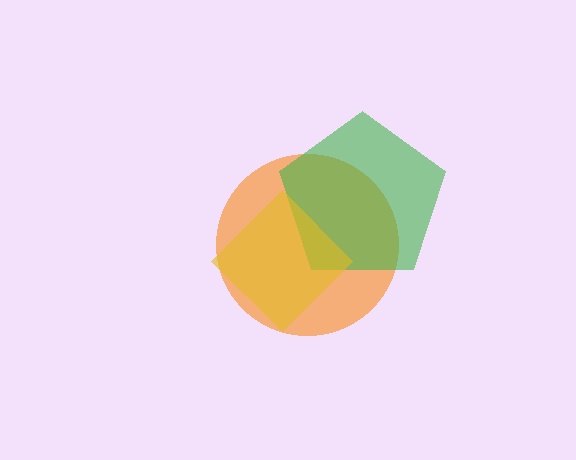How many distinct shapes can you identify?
There are 3 distinct shapes: an orange circle, a green pentagon, a yellow diamond.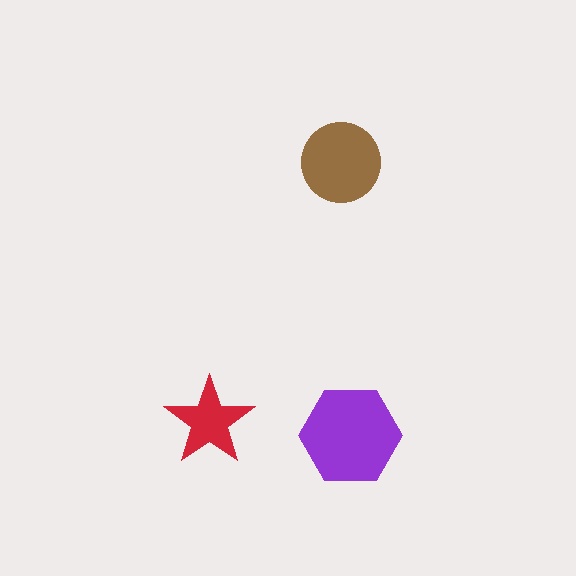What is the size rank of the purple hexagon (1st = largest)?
1st.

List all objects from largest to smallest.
The purple hexagon, the brown circle, the red star.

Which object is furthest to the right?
The purple hexagon is rightmost.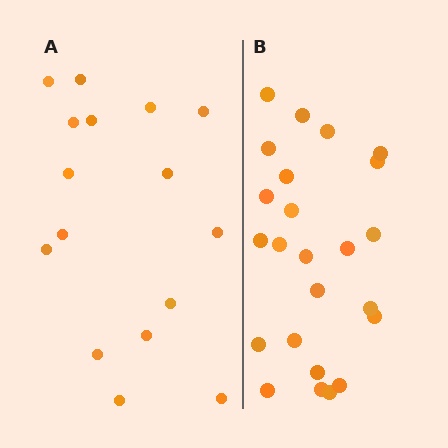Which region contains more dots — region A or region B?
Region B (the right region) has more dots.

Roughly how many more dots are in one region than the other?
Region B has roughly 8 or so more dots than region A.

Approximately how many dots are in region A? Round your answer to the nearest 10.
About 20 dots. (The exact count is 16, which rounds to 20.)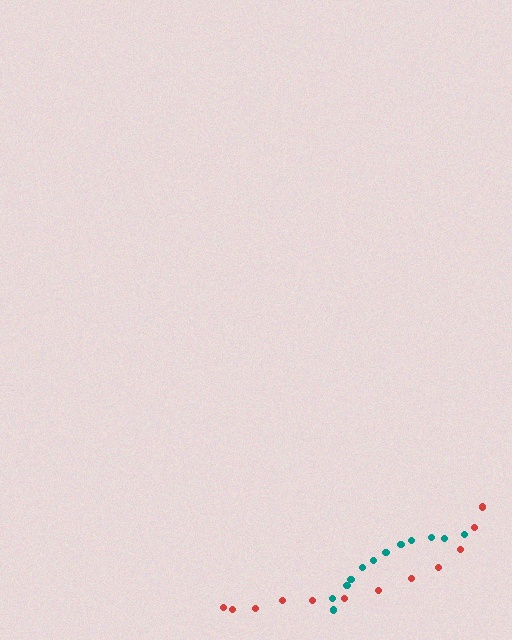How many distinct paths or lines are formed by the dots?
There are 2 distinct paths.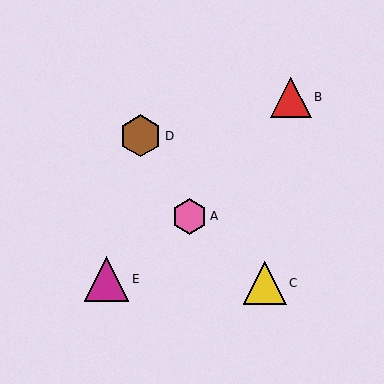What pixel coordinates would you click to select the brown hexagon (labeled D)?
Click at (140, 136) to select the brown hexagon D.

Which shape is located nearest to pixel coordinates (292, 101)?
The red triangle (labeled B) at (291, 97) is nearest to that location.